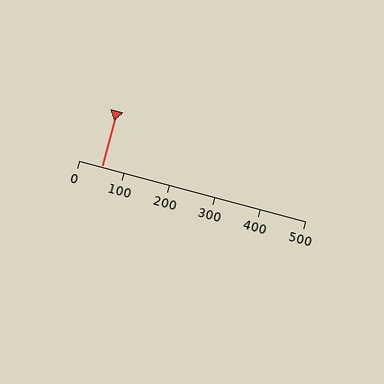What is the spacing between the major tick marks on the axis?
The major ticks are spaced 100 apart.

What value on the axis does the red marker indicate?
The marker indicates approximately 50.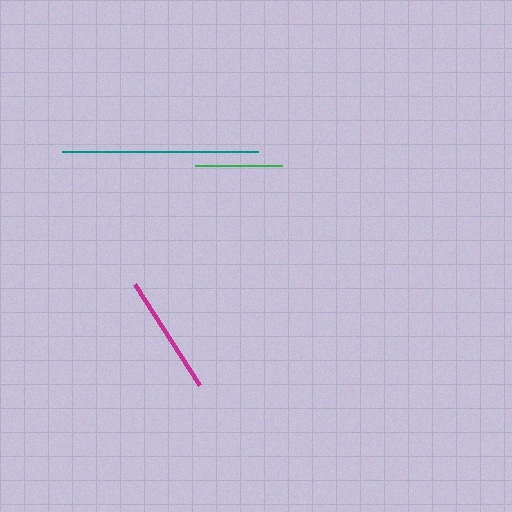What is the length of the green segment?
The green segment is approximately 87 pixels long.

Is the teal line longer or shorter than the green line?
The teal line is longer than the green line.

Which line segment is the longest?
The teal line is the longest at approximately 196 pixels.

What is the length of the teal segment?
The teal segment is approximately 196 pixels long.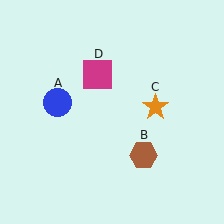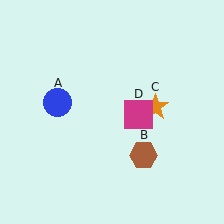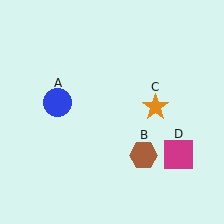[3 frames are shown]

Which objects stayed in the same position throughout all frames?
Blue circle (object A) and brown hexagon (object B) and orange star (object C) remained stationary.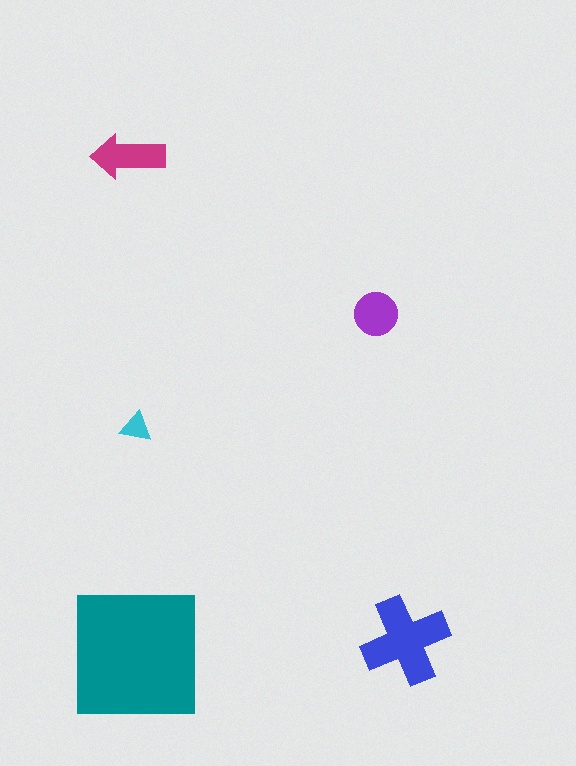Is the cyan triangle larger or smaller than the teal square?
Smaller.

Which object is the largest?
The teal square.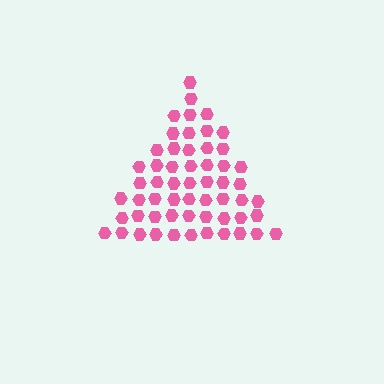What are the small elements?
The small elements are hexagons.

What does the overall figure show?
The overall figure shows a triangle.